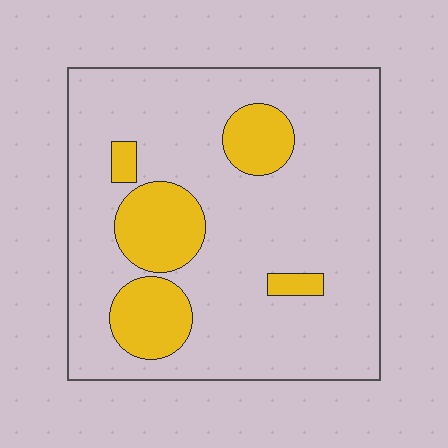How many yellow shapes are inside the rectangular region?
5.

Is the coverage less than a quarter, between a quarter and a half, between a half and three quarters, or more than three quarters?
Less than a quarter.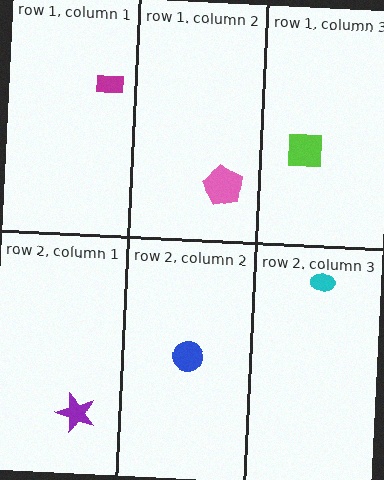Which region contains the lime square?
The row 1, column 3 region.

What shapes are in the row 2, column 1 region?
The purple star.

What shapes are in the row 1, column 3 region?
The lime square.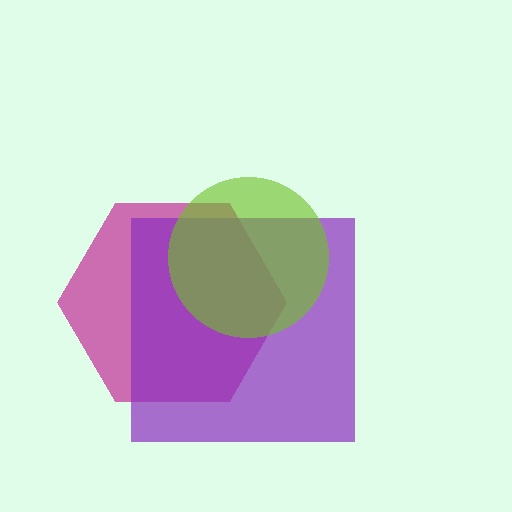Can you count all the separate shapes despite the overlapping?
Yes, there are 3 separate shapes.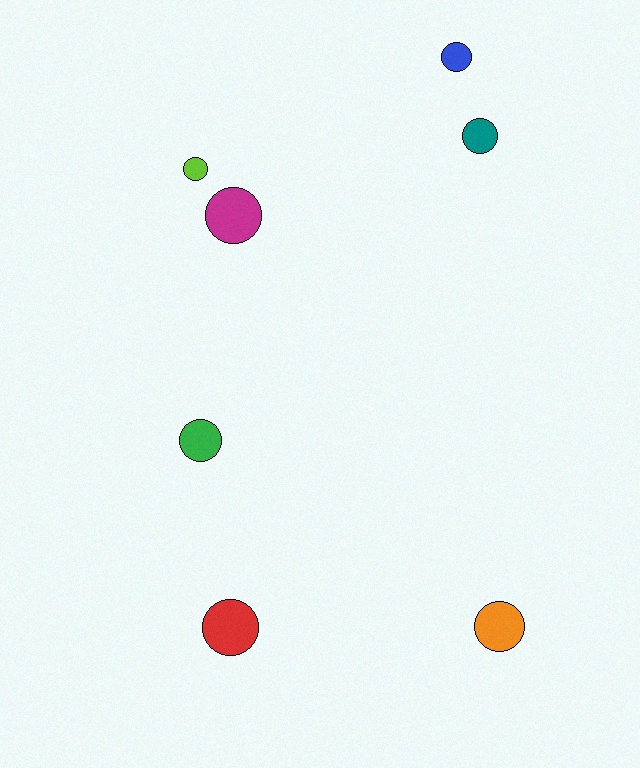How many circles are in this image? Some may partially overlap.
There are 7 circles.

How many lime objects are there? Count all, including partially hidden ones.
There is 1 lime object.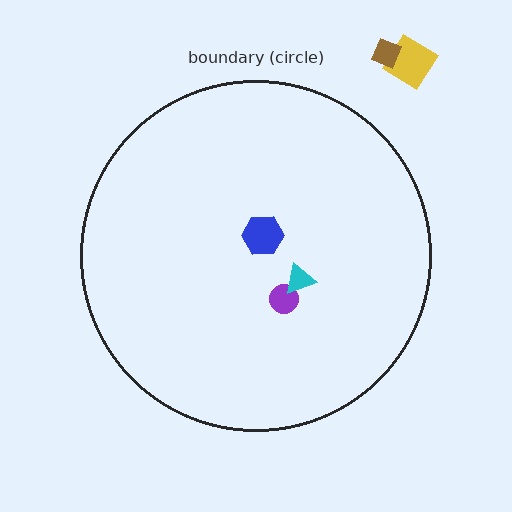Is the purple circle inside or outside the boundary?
Inside.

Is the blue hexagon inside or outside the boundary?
Inside.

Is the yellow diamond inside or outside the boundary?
Outside.